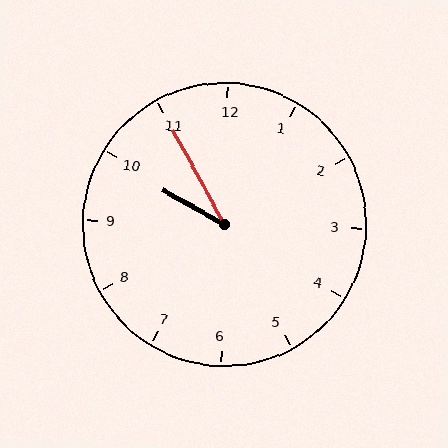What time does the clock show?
9:55.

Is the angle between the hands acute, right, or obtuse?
It is acute.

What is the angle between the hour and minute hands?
Approximately 32 degrees.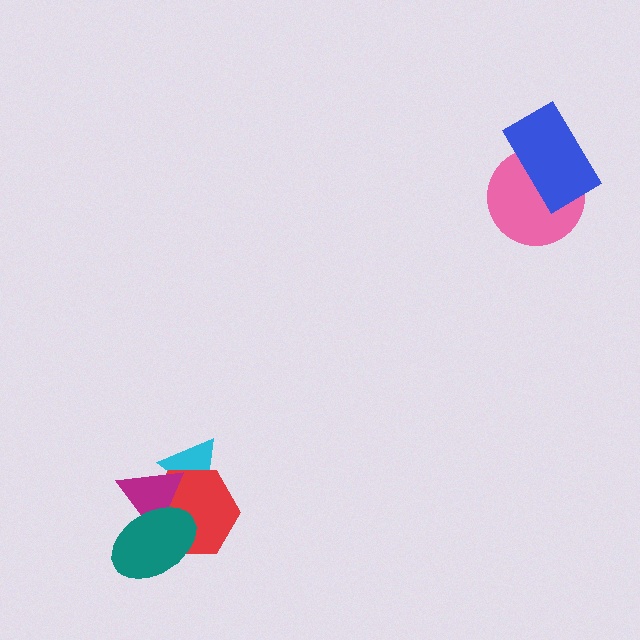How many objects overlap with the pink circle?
1 object overlaps with the pink circle.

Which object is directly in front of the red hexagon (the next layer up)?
The magenta triangle is directly in front of the red hexagon.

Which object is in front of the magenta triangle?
The teal ellipse is in front of the magenta triangle.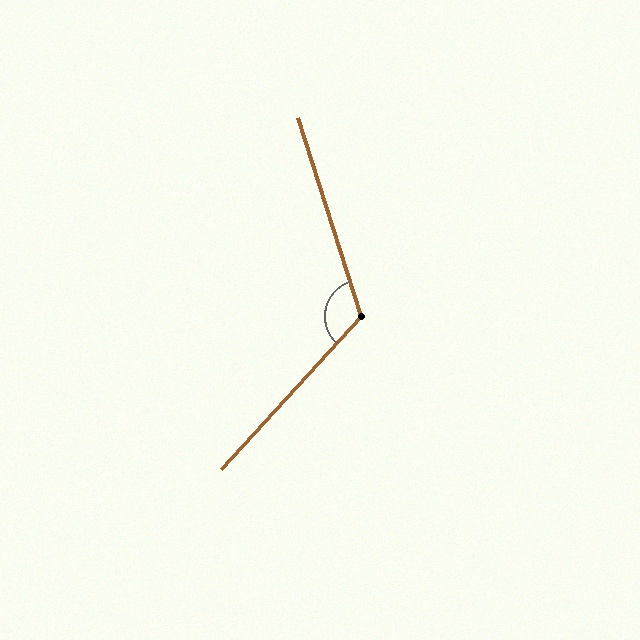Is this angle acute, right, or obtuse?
It is obtuse.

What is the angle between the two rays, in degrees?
Approximately 120 degrees.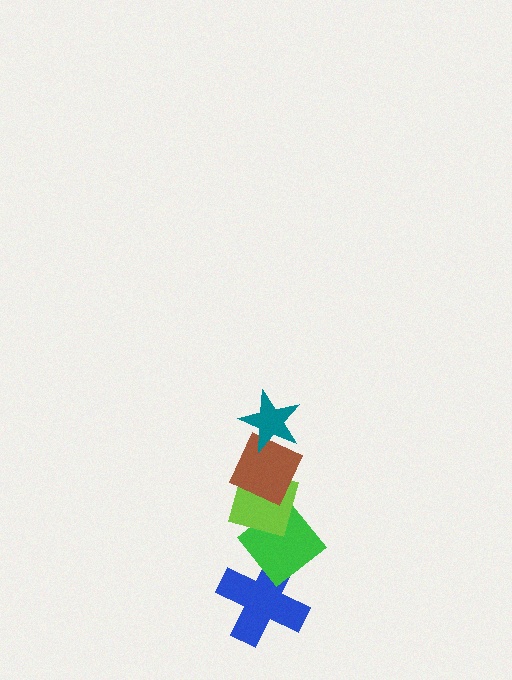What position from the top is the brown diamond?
The brown diamond is 2nd from the top.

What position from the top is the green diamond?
The green diamond is 4th from the top.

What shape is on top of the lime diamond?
The brown diamond is on top of the lime diamond.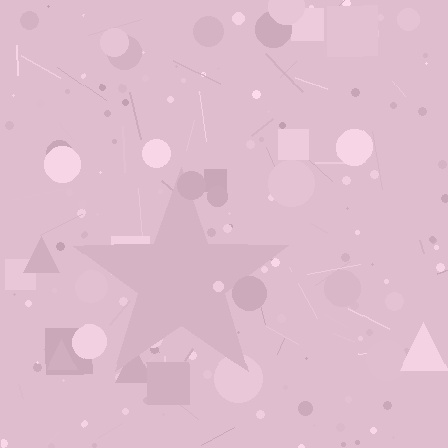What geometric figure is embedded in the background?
A star is embedded in the background.